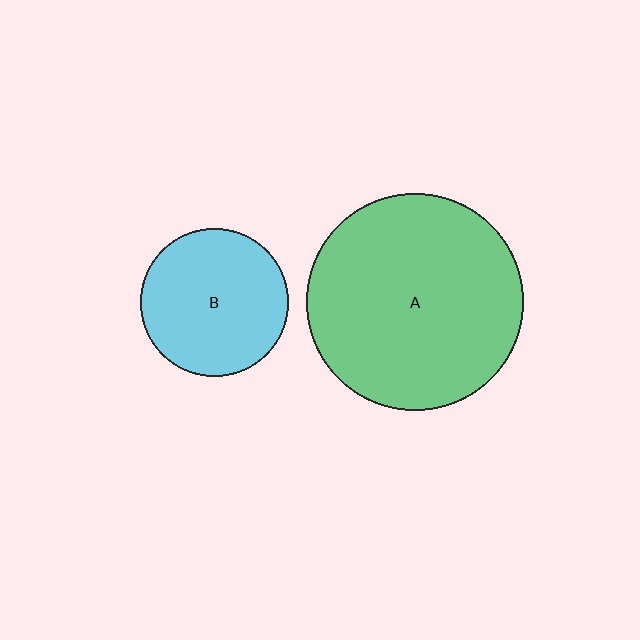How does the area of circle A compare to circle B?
Approximately 2.2 times.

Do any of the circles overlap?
No, none of the circles overlap.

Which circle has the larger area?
Circle A (green).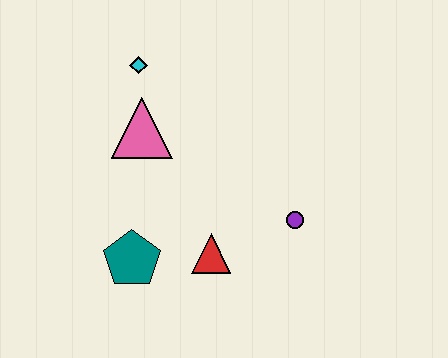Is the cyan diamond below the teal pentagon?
No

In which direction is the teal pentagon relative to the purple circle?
The teal pentagon is to the left of the purple circle.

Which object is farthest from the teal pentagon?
The cyan diamond is farthest from the teal pentagon.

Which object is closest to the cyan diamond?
The pink triangle is closest to the cyan diamond.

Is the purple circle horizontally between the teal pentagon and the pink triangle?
No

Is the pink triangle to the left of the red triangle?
Yes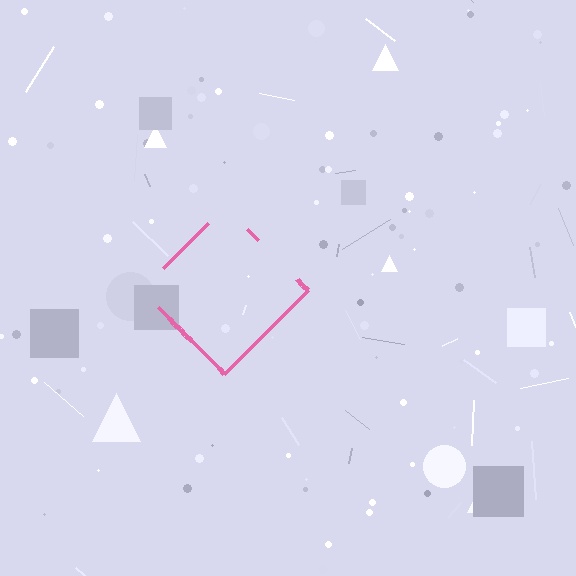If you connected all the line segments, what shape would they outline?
They would outline a diamond.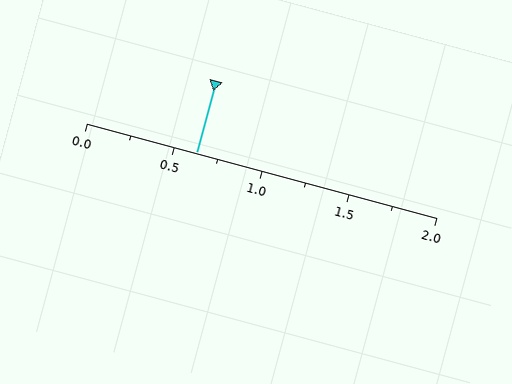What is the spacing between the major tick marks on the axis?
The major ticks are spaced 0.5 apart.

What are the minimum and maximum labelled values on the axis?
The axis runs from 0.0 to 2.0.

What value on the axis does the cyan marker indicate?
The marker indicates approximately 0.62.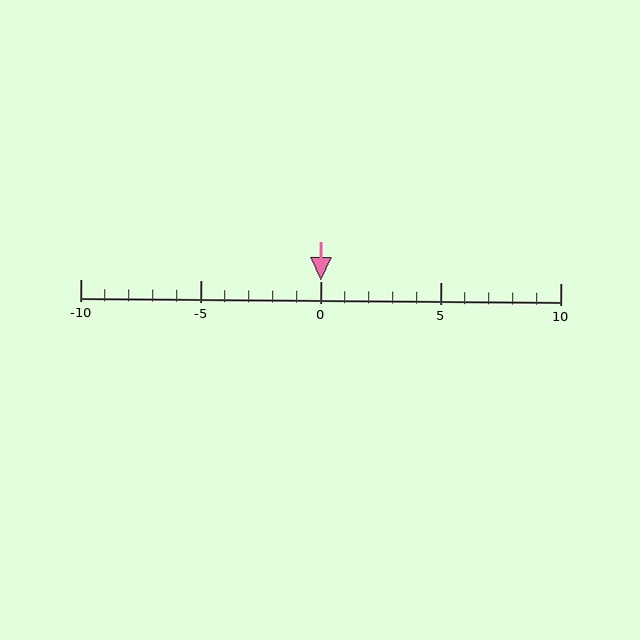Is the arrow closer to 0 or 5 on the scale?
The arrow is closer to 0.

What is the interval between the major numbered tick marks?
The major tick marks are spaced 5 units apart.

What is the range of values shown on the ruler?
The ruler shows values from -10 to 10.